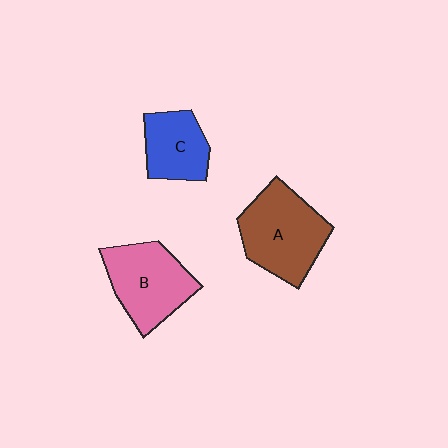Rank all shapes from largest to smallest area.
From largest to smallest: A (brown), B (pink), C (blue).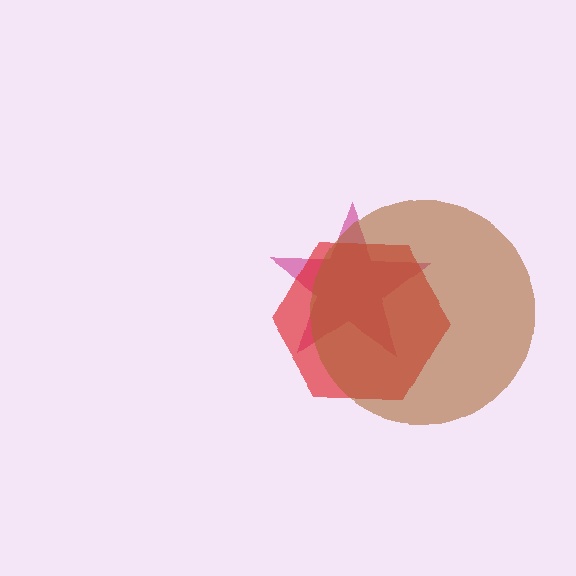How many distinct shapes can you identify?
There are 3 distinct shapes: a magenta star, a red hexagon, a brown circle.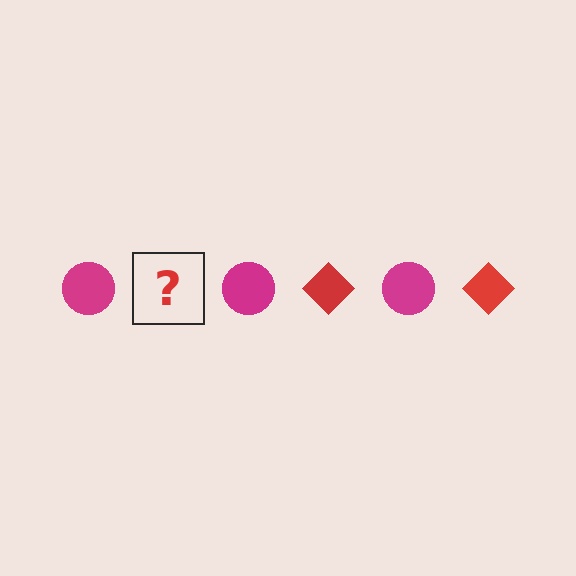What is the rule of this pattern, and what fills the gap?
The rule is that the pattern alternates between magenta circle and red diamond. The gap should be filled with a red diamond.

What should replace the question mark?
The question mark should be replaced with a red diamond.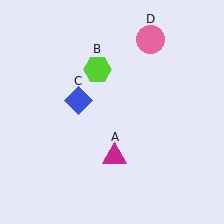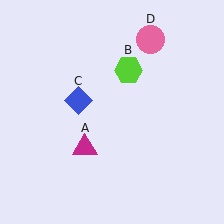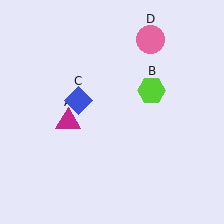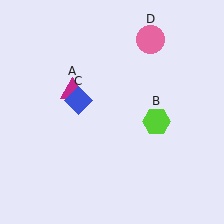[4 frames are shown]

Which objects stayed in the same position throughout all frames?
Blue diamond (object C) and pink circle (object D) remained stationary.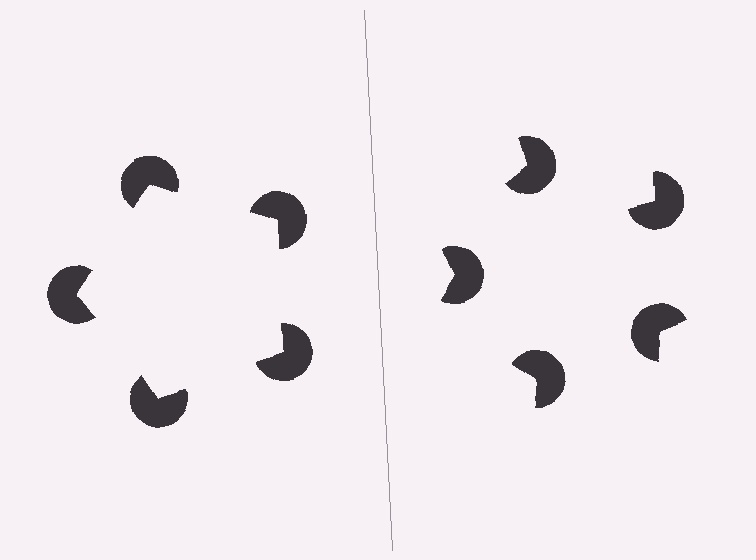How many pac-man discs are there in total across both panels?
10 — 5 on each side.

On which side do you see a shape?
An illusory pentagon appears on the left side. On the right side the wedge cuts are rotated, so no coherent shape forms.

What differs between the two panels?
The pac-man discs are positioned identically on both sides; only the wedge orientations differ. On the left they align to a pentagon; on the right they are misaligned.